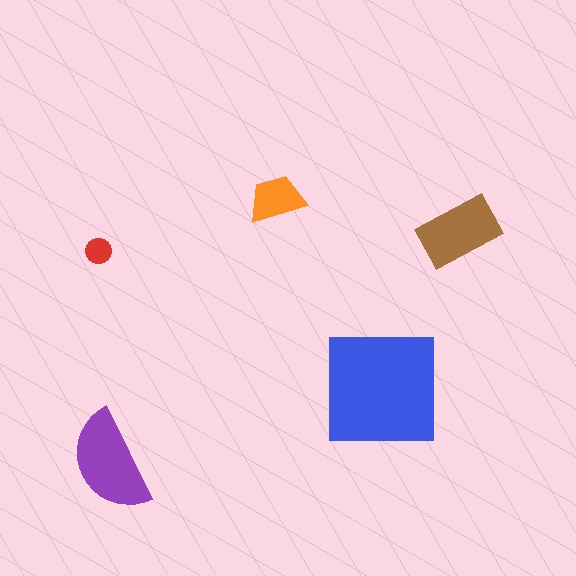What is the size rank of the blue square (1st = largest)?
1st.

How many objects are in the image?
There are 5 objects in the image.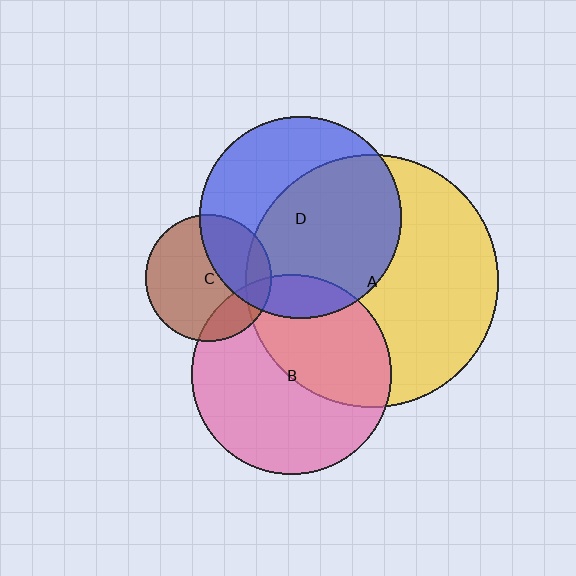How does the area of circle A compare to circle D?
Approximately 1.6 times.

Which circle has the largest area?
Circle A (yellow).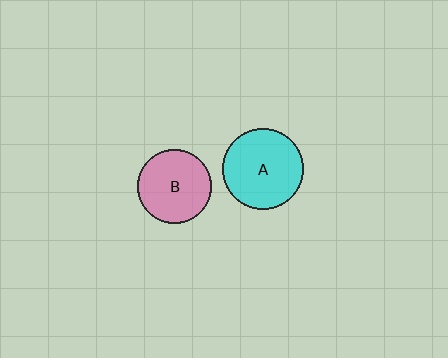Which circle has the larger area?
Circle A (cyan).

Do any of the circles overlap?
No, none of the circles overlap.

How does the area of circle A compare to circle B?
Approximately 1.2 times.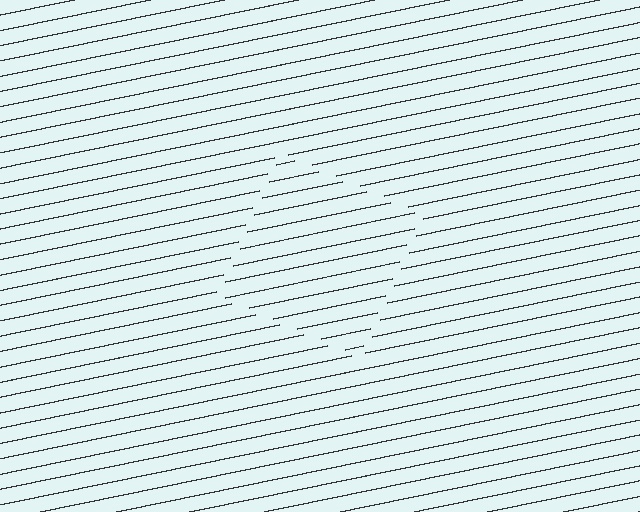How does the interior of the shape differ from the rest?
The interior of the shape contains the same grating, shifted by half a period — the contour is defined by the phase discontinuity where line-ends from the inner and outer gratings abut.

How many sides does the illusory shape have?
4 sides — the line-ends trace a square.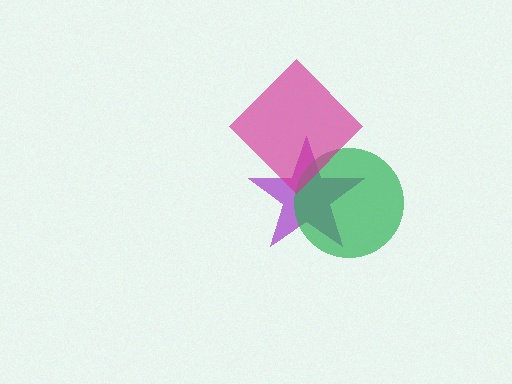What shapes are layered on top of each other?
The layered shapes are: a purple star, a green circle, a magenta diamond.